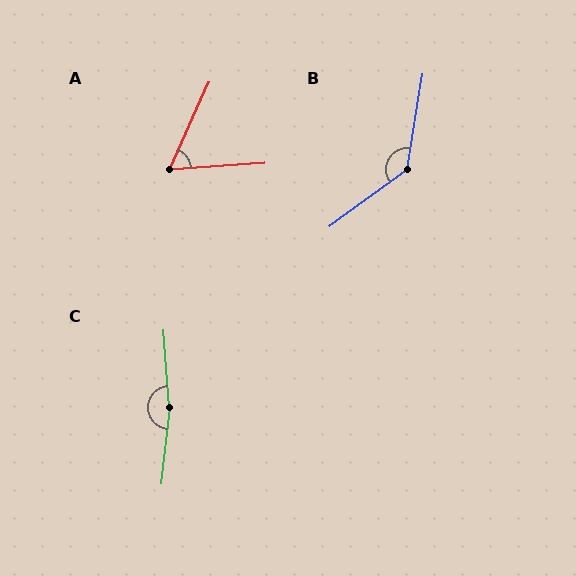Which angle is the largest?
C, at approximately 170 degrees.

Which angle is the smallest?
A, at approximately 62 degrees.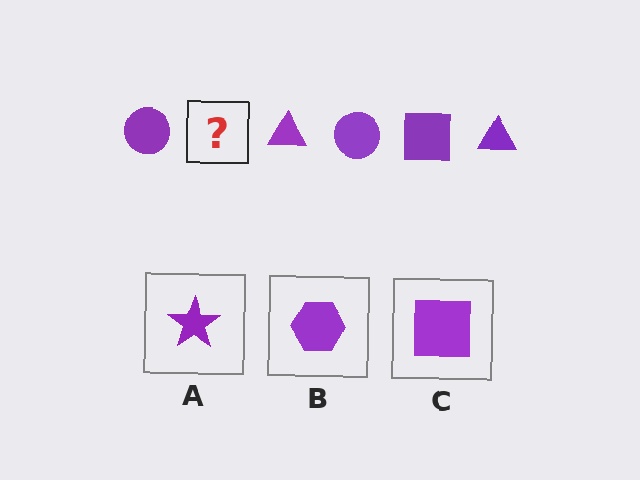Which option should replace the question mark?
Option C.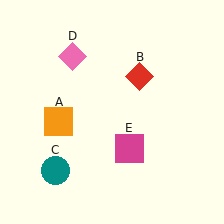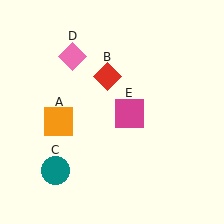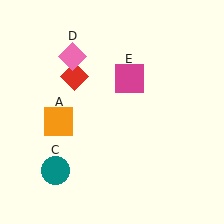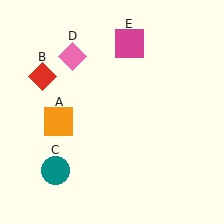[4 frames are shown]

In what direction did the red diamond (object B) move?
The red diamond (object B) moved left.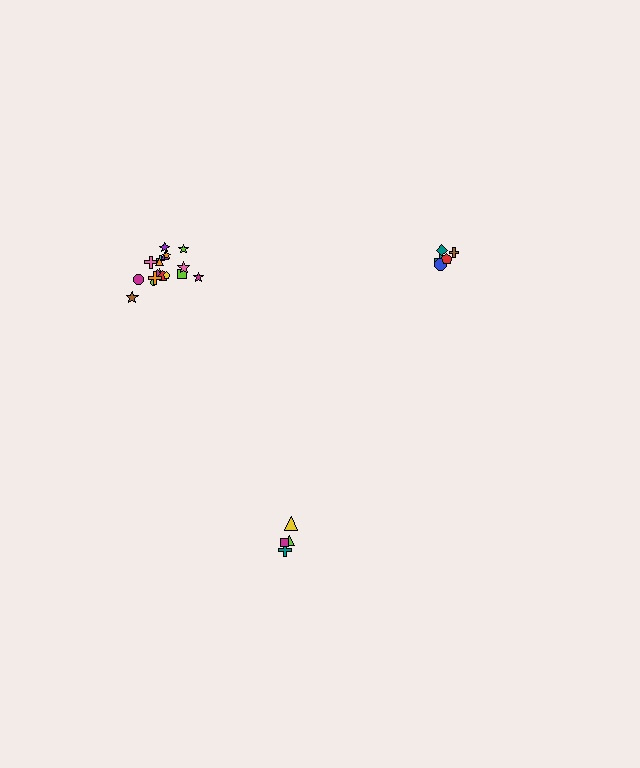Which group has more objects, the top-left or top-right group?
The top-left group.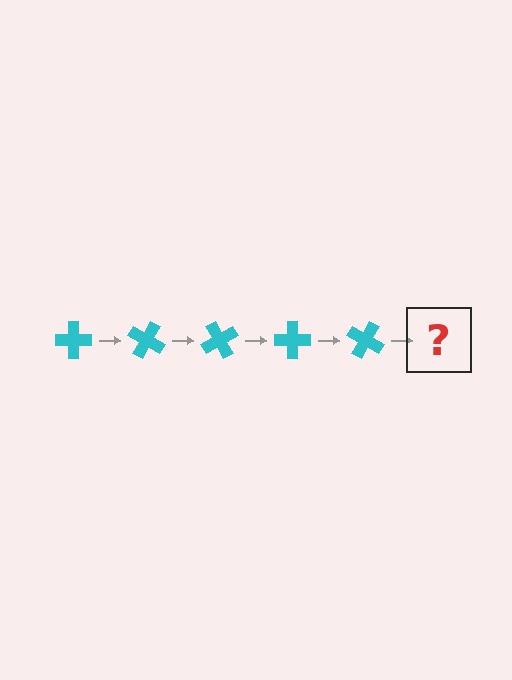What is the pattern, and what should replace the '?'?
The pattern is that the cross rotates 30 degrees each step. The '?' should be a cyan cross rotated 150 degrees.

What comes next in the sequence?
The next element should be a cyan cross rotated 150 degrees.